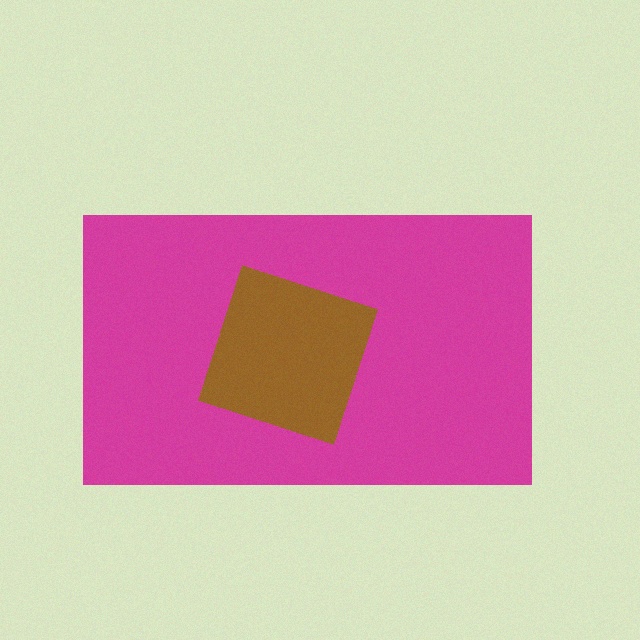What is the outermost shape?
The magenta rectangle.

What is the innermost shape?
The brown diamond.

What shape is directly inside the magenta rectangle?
The brown diamond.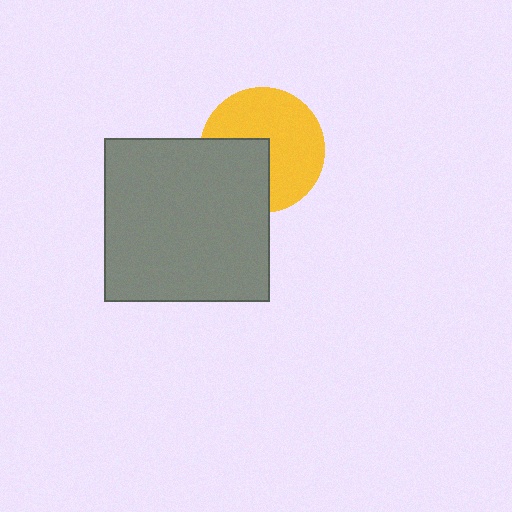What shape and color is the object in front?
The object in front is a gray rectangle.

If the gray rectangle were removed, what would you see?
You would see the complete yellow circle.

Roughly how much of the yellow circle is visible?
About half of it is visible (roughly 64%).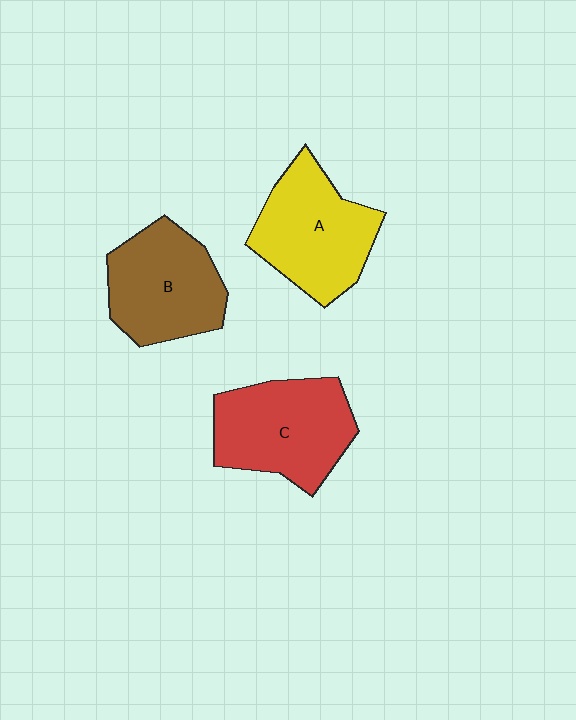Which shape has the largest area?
Shape C (red).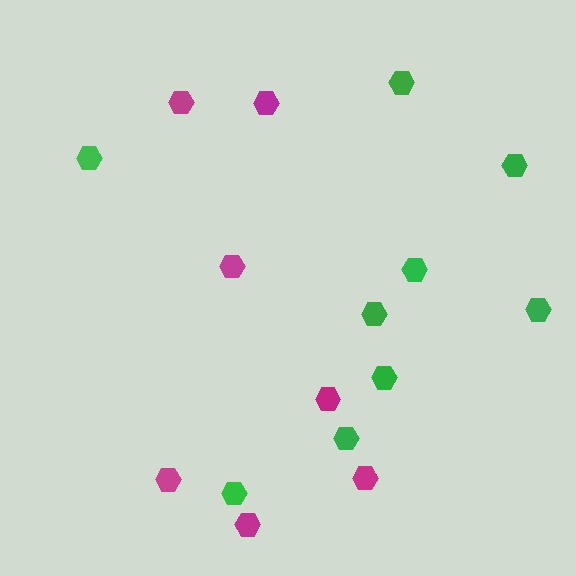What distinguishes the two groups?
There are 2 groups: one group of magenta hexagons (7) and one group of green hexagons (9).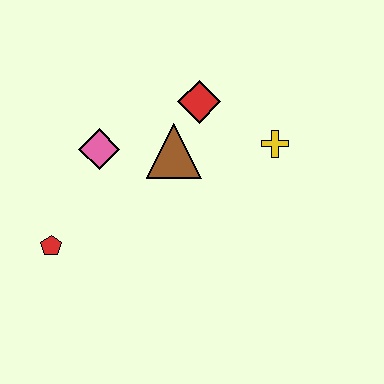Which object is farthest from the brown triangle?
The red pentagon is farthest from the brown triangle.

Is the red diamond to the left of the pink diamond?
No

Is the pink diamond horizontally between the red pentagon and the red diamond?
Yes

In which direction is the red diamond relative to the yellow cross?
The red diamond is to the left of the yellow cross.